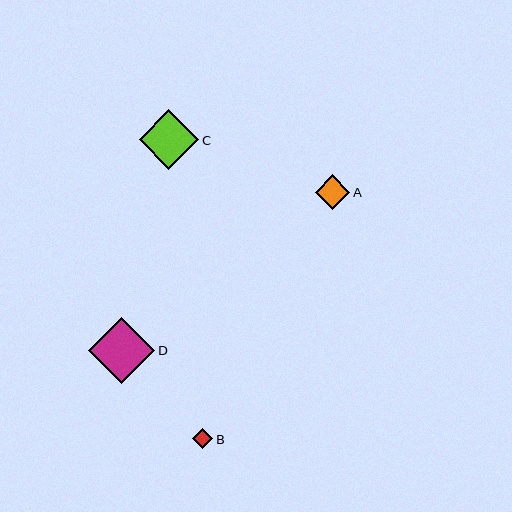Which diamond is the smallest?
Diamond B is the smallest with a size of approximately 20 pixels.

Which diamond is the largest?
Diamond D is the largest with a size of approximately 66 pixels.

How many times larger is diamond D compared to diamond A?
Diamond D is approximately 1.9 times the size of diamond A.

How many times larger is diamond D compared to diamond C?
Diamond D is approximately 1.1 times the size of diamond C.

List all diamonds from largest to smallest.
From largest to smallest: D, C, A, B.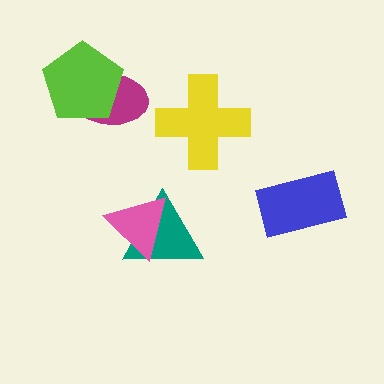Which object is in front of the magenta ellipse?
The lime pentagon is in front of the magenta ellipse.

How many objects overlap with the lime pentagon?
1 object overlaps with the lime pentagon.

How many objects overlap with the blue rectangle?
0 objects overlap with the blue rectangle.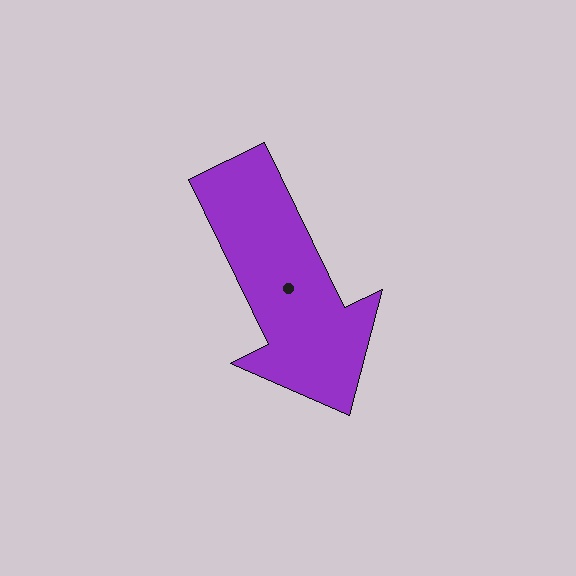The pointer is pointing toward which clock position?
Roughly 5 o'clock.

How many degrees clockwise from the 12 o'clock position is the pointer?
Approximately 154 degrees.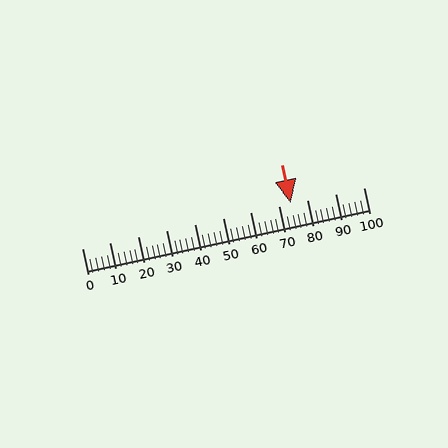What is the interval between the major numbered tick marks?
The major tick marks are spaced 10 units apart.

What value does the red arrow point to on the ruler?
The red arrow points to approximately 74.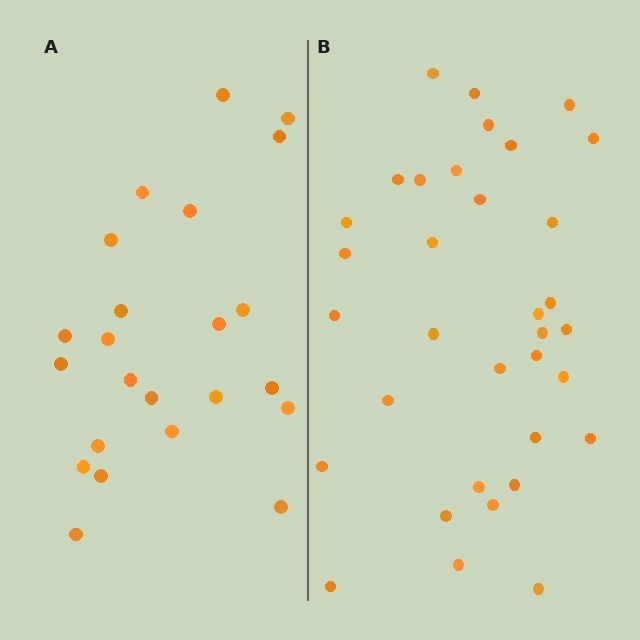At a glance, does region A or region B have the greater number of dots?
Region B (the right region) has more dots.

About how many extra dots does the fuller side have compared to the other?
Region B has roughly 12 or so more dots than region A.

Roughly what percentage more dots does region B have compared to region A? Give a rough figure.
About 50% more.